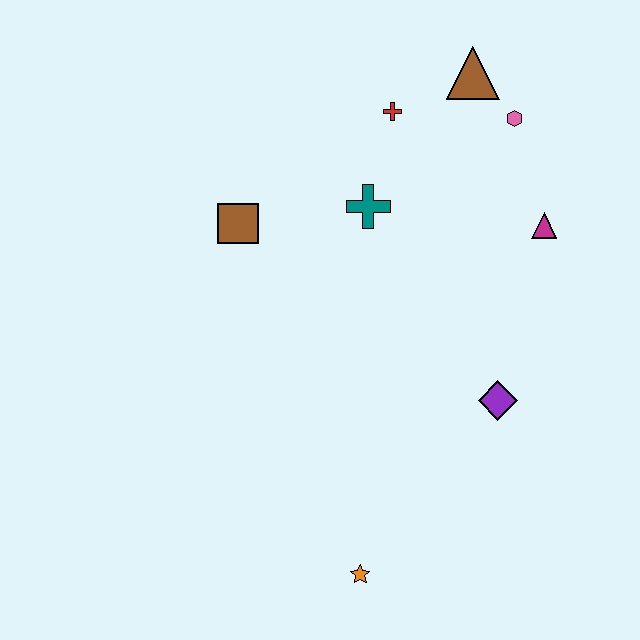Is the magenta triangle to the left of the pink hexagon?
No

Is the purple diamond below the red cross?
Yes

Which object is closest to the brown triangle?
The pink hexagon is closest to the brown triangle.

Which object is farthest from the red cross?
The orange star is farthest from the red cross.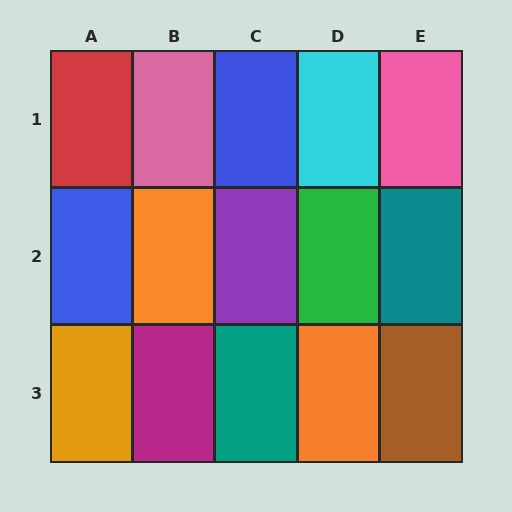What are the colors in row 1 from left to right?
Red, pink, blue, cyan, pink.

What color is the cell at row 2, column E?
Teal.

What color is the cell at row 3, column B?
Magenta.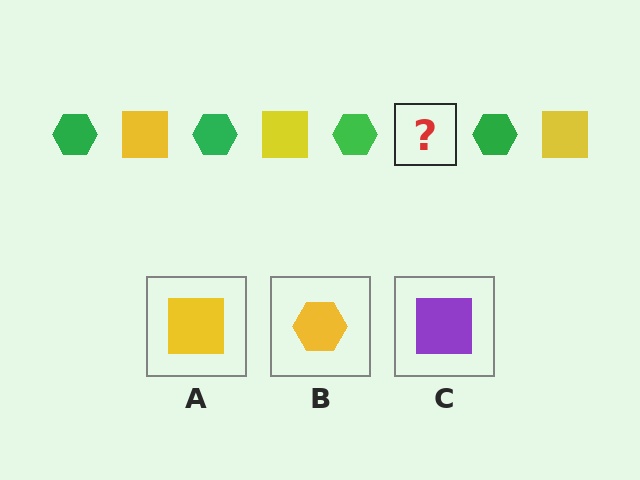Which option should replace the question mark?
Option A.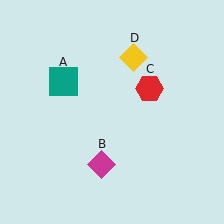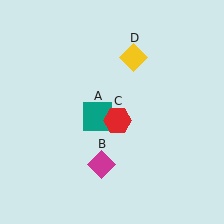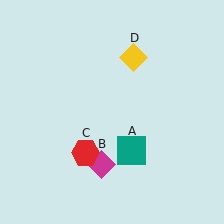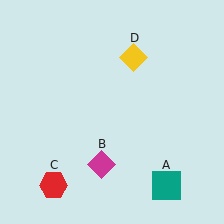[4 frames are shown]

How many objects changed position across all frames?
2 objects changed position: teal square (object A), red hexagon (object C).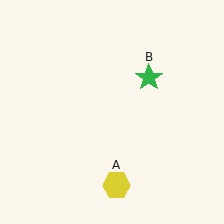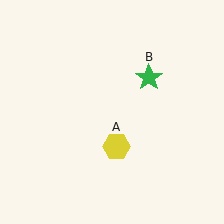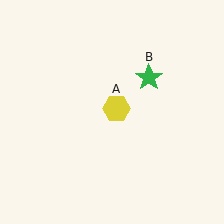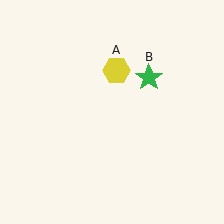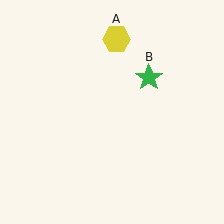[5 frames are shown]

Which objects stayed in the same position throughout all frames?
Green star (object B) remained stationary.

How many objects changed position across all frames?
1 object changed position: yellow hexagon (object A).